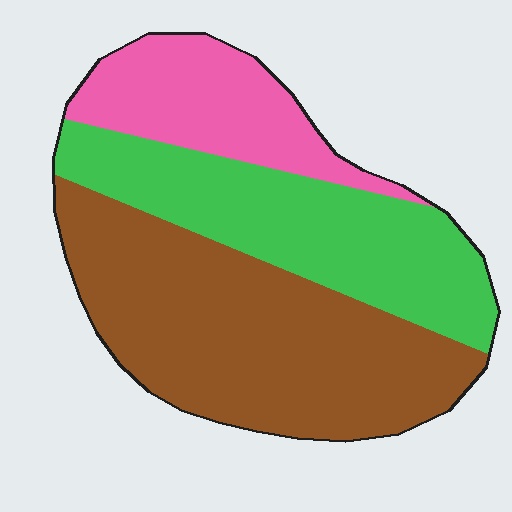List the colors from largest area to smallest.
From largest to smallest: brown, green, pink.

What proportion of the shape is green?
Green takes up between a quarter and a half of the shape.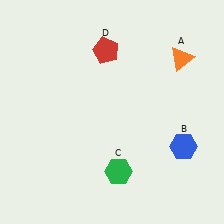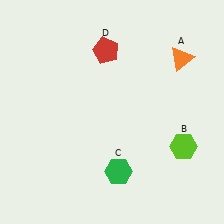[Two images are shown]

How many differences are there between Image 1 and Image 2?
There is 1 difference between the two images.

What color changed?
The hexagon (B) changed from blue in Image 1 to lime in Image 2.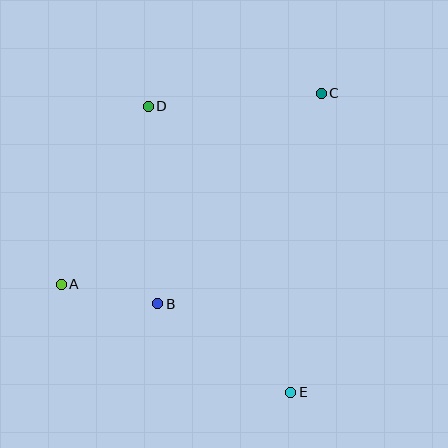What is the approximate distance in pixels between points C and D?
The distance between C and D is approximately 174 pixels.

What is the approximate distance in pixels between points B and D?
The distance between B and D is approximately 198 pixels.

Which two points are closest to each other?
Points A and B are closest to each other.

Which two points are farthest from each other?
Points A and C are farthest from each other.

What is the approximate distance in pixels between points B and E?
The distance between B and E is approximately 160 pixels.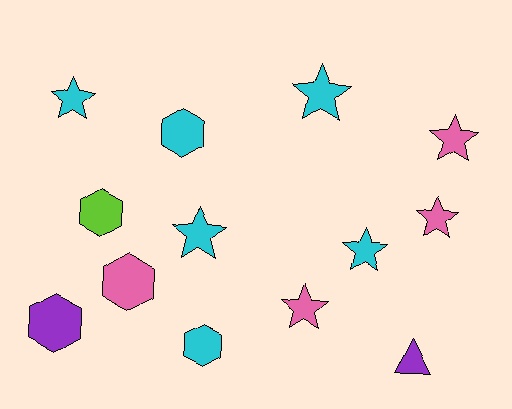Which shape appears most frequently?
Star, with 7 objects.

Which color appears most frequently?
Cyan, with 6 objects.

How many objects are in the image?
There are 13 objects.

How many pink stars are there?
There are 3 pink stars.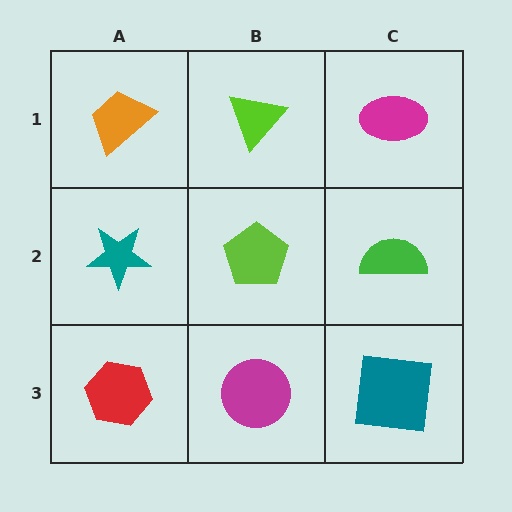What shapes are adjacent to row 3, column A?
A teal star (row 2, column A), a magenta circle (row 3, column B).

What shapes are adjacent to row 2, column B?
A lime triangle (row 1, column B), a magenta circle (row 3, column B), a teal star (row 2, column A), a green semicircle (row 2, column C).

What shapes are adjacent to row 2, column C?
A magenta ellipse (row 1, column C), a teal square (row 3, column C), a lime pentagon (row 2, column B).